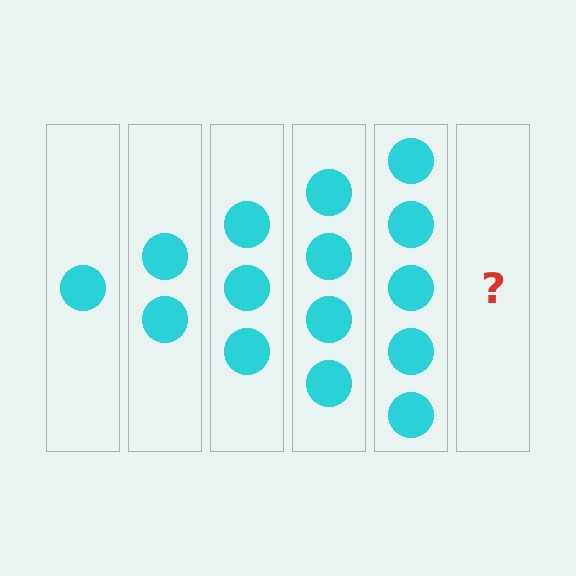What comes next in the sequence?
The next element should be 6 circles.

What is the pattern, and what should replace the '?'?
The pattern is that each step adds one more circle. The '?' should be 6 circles.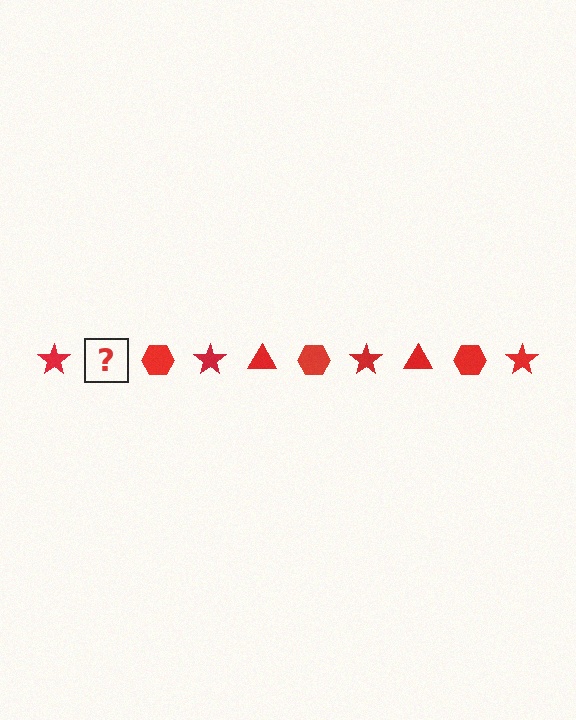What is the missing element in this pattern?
The missing element is a red triangle.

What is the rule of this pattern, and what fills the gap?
The rule is that the pattern cycles through star, triangle, hexagon shapes in red. The gap should be filled with a red triangle.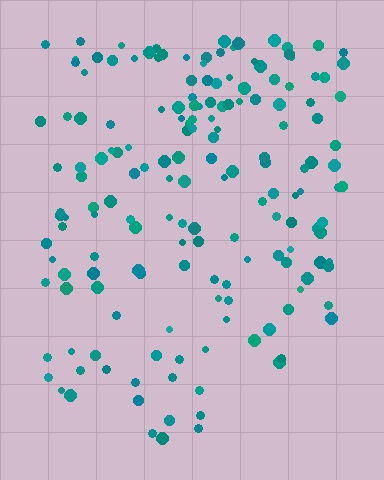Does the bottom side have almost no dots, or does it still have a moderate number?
Still a moderate number, just noticeably fewer than the top.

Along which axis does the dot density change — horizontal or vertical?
Vertical.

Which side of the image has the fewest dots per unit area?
The bottom.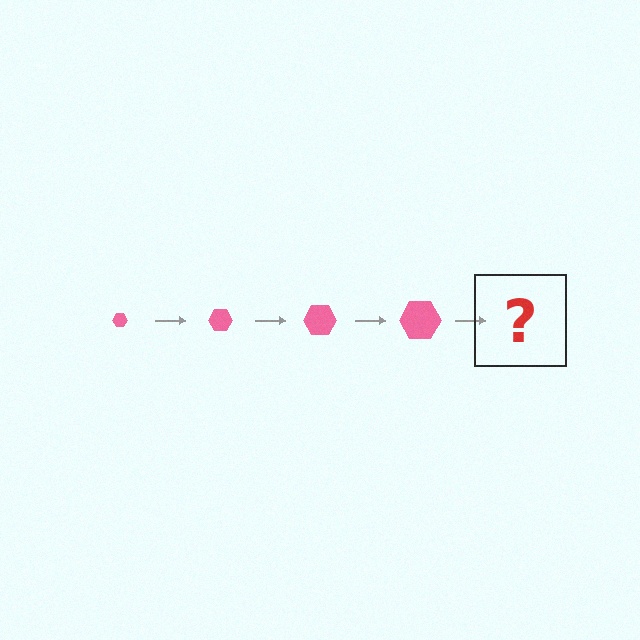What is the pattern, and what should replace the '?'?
The pattern is that the hexagon gets progressively larger each step. The '?' should be a pink hexagon, larger than the previous one.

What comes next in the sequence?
The next element should be a pink hexagon, larger than the previous one.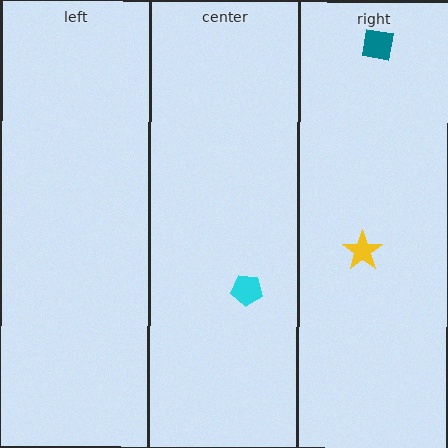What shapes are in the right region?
The yellow star, the teal square.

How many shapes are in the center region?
1.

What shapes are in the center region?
The cyan pentagon.